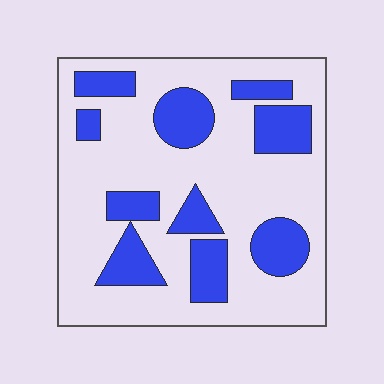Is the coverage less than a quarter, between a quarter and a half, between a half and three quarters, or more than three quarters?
Between a quarter and a half.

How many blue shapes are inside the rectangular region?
10.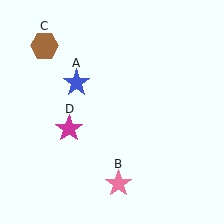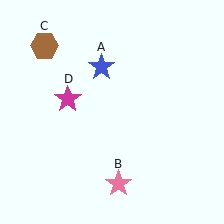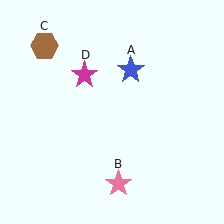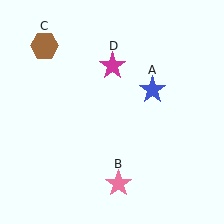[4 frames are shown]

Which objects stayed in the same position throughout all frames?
Pink star (object B) and brown hexagon (object C) remained stationary.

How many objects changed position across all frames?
2 objects changed position: blue star (object A), magenta star (object D).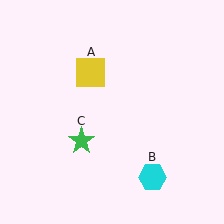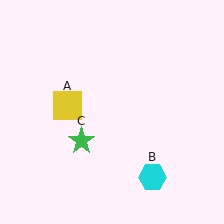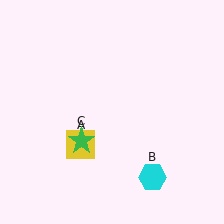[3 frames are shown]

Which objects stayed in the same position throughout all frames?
Cyan hexagon (object B) and green star (object C) remained stationary.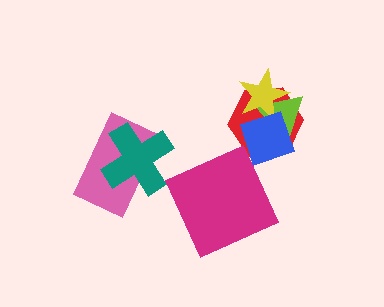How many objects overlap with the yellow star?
3 objects overlap with the yellow star.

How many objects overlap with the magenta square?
0 objects overlap with the magenta square.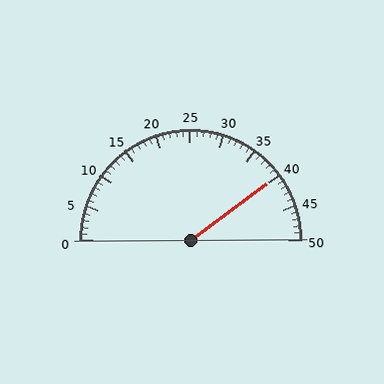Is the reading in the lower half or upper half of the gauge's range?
The reading is in the upper half of the range (0 to 50).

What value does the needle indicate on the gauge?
The needle indicates approximately 40.